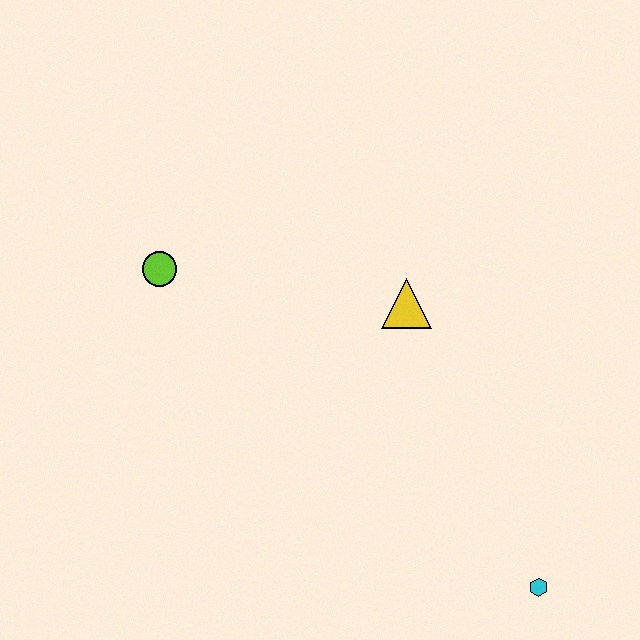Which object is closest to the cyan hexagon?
The yellow triangle is closest to the cyan hexagon.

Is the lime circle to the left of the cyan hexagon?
Yes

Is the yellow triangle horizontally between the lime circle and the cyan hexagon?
Yes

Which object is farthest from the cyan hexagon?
The lime circle is farthest from the cyan hexagon.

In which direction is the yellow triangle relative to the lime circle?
The yellow triangle is to the right of the lime circle.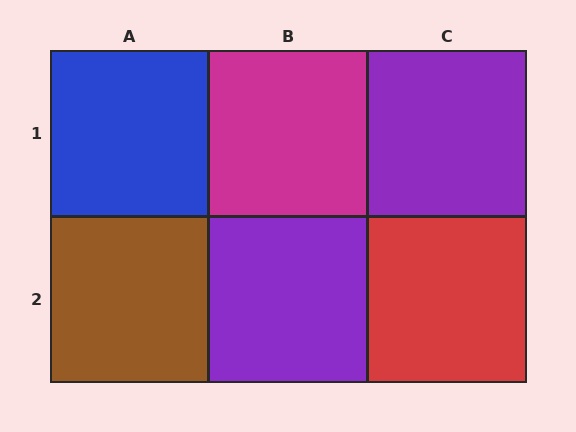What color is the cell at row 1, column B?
Magenta.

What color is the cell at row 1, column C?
Purple.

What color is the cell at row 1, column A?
Blue.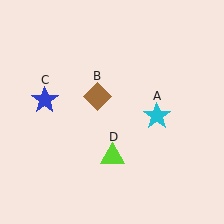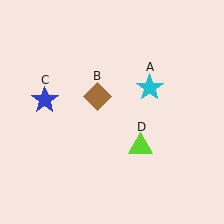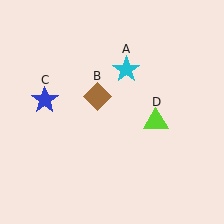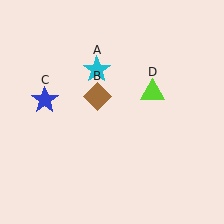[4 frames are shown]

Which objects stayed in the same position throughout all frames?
Brown diamond (object B) and blue star (object C) remained stationary.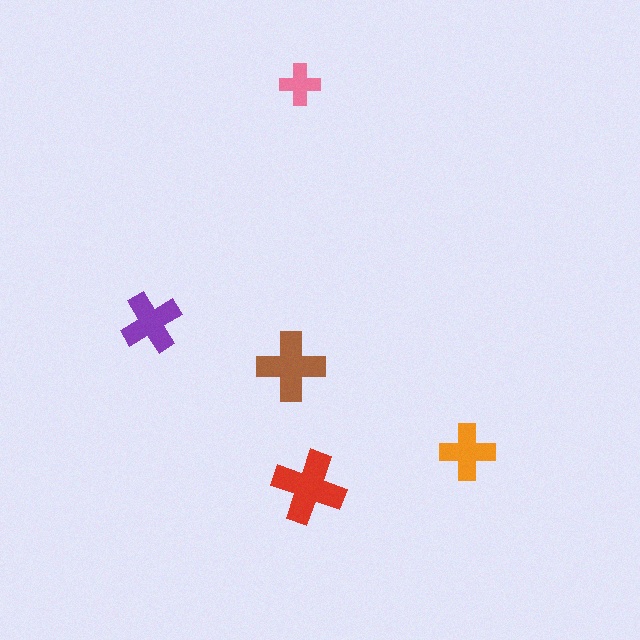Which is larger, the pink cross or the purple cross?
The purple one.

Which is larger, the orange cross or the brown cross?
The brown one.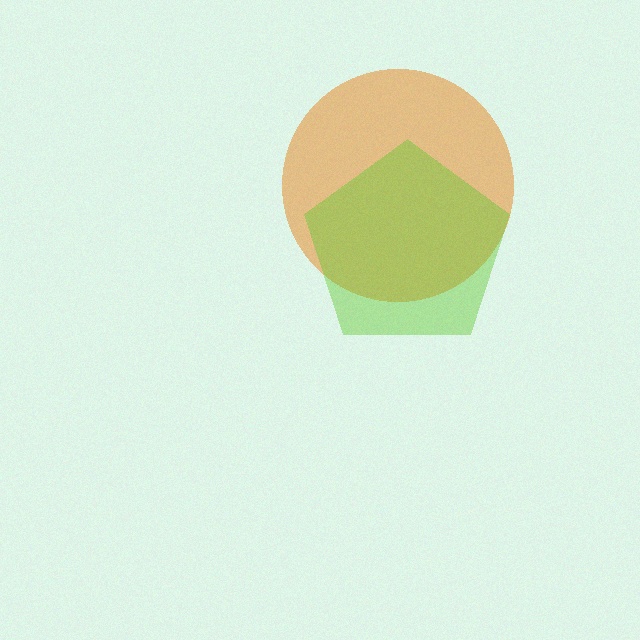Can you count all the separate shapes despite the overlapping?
Yes, there are 2 separate shapes.